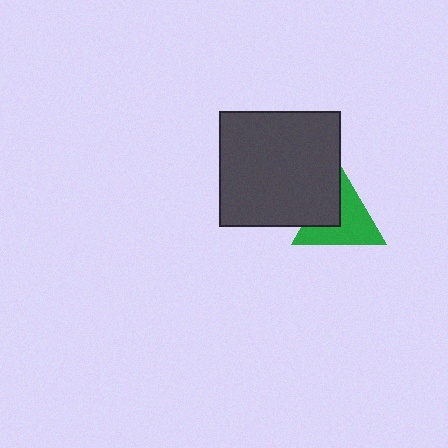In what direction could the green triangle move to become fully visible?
The green triangle could move toward the lower-right. That would shift it out from behind the dark gray rectangle entirely.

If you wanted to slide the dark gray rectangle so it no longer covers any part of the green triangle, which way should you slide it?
Slide it toward the upper-left — that is the most direct way to separate the two shapes.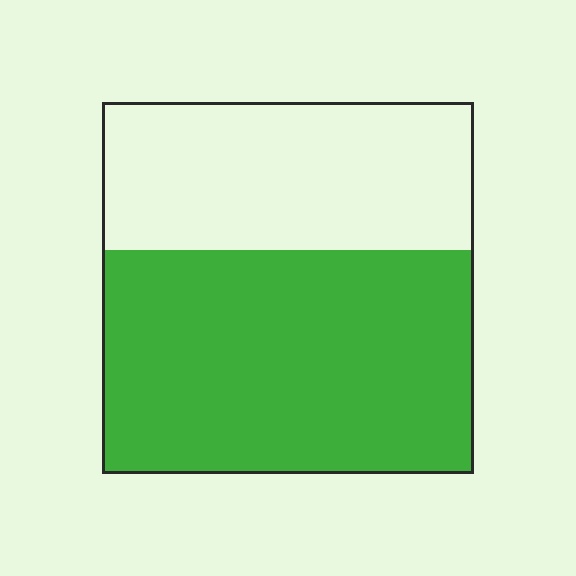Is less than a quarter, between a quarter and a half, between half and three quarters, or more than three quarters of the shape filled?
Between half and three quarters.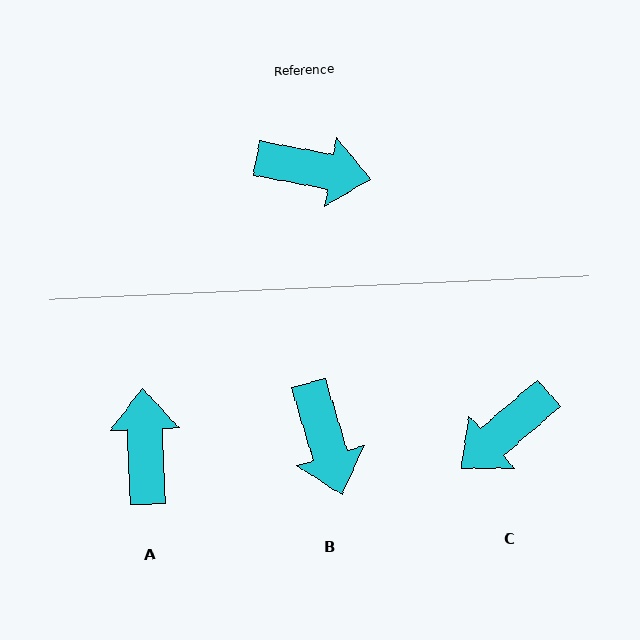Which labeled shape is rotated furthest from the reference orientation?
C, about 129 degrees away.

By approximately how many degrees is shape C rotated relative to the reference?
Approximately 129 degrees clockwise.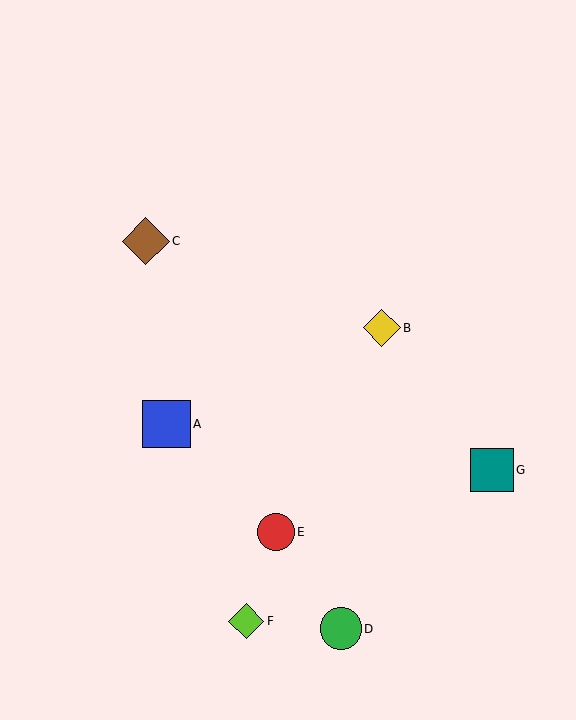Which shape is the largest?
The blue square (labeled A) is the largest.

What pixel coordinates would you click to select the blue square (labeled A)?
Click at (166, 424) to select the blue square A.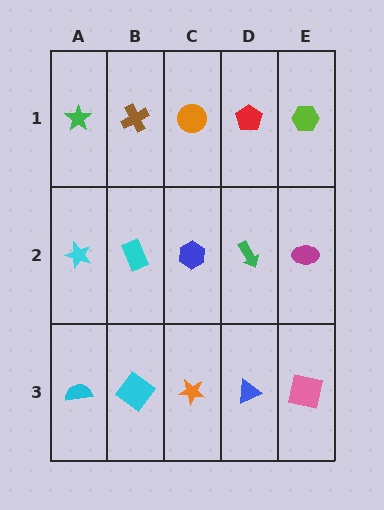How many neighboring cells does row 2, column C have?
4.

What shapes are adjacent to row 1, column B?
A cyan rectangle (row 2, column B), a green star (row 1, column A), an orange circle (row 1, column C).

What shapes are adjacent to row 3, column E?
A magenta ellipse (row 2, column E), a blue triangle (row 3, column D).